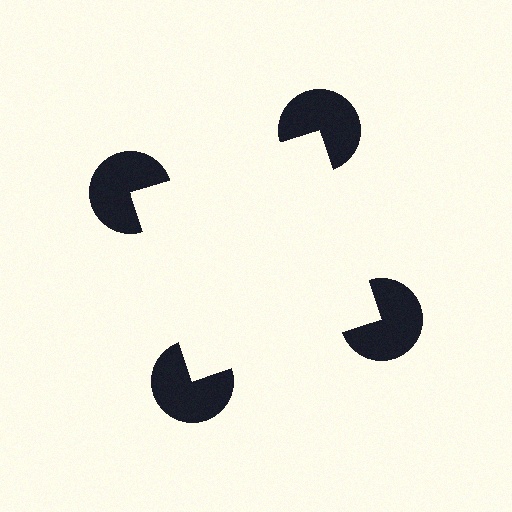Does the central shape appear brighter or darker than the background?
It typically appears slightly brighter than the background, even though no actual brightness change is drawn.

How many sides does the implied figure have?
4 sides.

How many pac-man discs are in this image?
There are 4 — one at each vertex of the illusory square.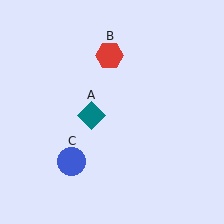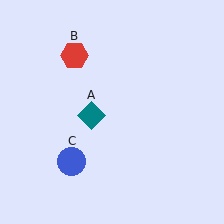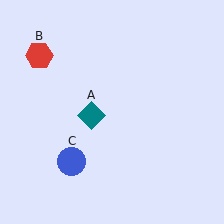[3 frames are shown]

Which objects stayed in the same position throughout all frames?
Teal diamond (object A) and blue circle (object C) remained stationary.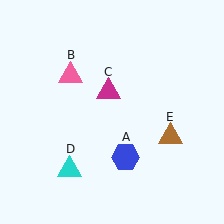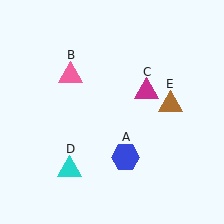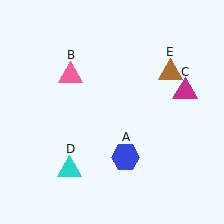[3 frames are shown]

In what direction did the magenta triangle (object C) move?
The magenta triangle (object C) moved right.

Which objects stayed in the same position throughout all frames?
Blue hexagon (object A) and pink triangle (object B) and cyan triangle (object D) remained stationary.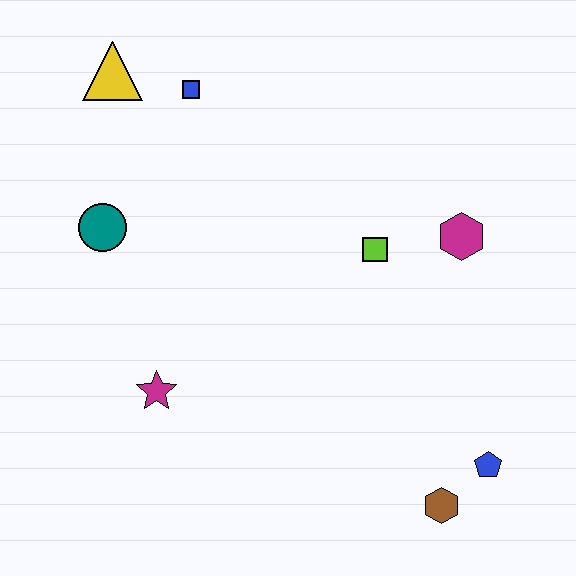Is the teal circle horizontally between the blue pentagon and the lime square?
No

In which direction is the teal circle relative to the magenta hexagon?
The teal circle is to the left of the magenta hexagon.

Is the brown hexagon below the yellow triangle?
Yes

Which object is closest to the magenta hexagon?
The lime square is closest to the magenta hexagon.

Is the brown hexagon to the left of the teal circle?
No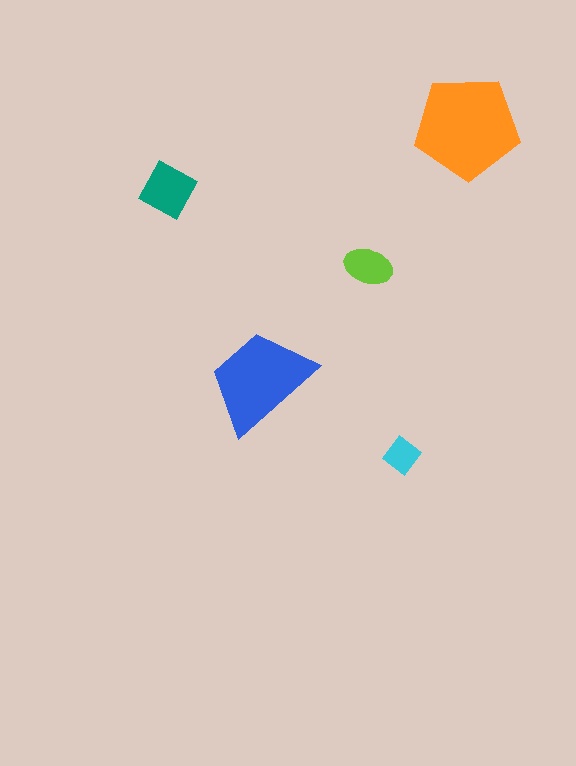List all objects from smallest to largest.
The cyan diamond, the lime ellipse, the teal square, the blue trapezoid, the orange pentagon.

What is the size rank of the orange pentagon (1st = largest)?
1st.